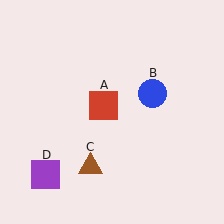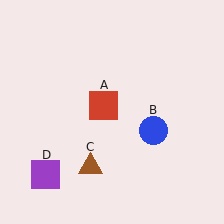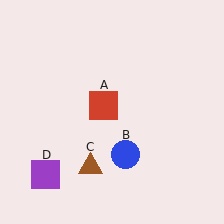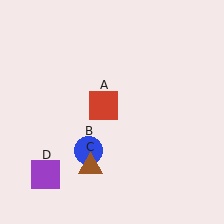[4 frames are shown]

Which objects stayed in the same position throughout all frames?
Red square (object A) and brown triangle (object C) and purple square (object D) remained stationary.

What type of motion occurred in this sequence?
The blue circle (object B) rotated clockwise around the center of the scene.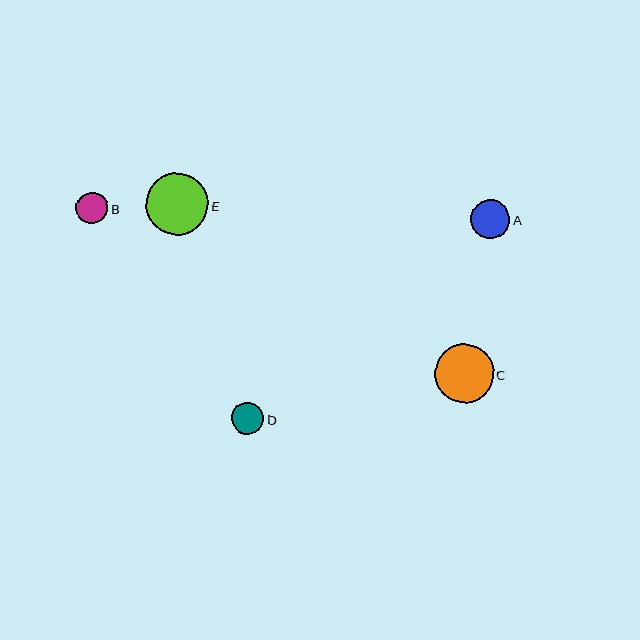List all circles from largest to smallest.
From largest to smallest: E, C, A, D, B.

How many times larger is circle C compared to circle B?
Circle C is approximately 1.9 times the size of circle B.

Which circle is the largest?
Circle E is the largest with a size of approximately 62 pixels.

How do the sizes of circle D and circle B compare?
Circle D and circle B are approximately the same size.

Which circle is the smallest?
Circle B is the smallest with a size of approximately 32 pixels.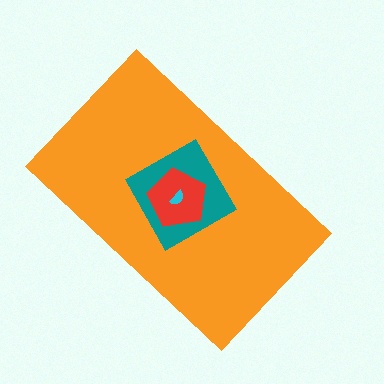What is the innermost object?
The cyan semicircle.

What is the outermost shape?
The orange rectangle.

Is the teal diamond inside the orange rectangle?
Yes.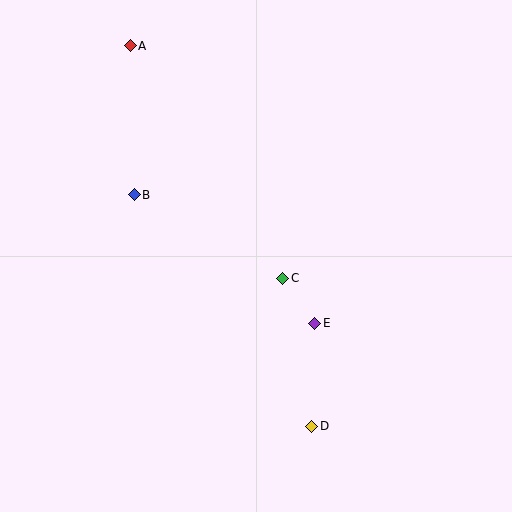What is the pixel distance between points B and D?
The distance between B and D is 291 pixels.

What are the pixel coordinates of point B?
Point B is at (134, 195).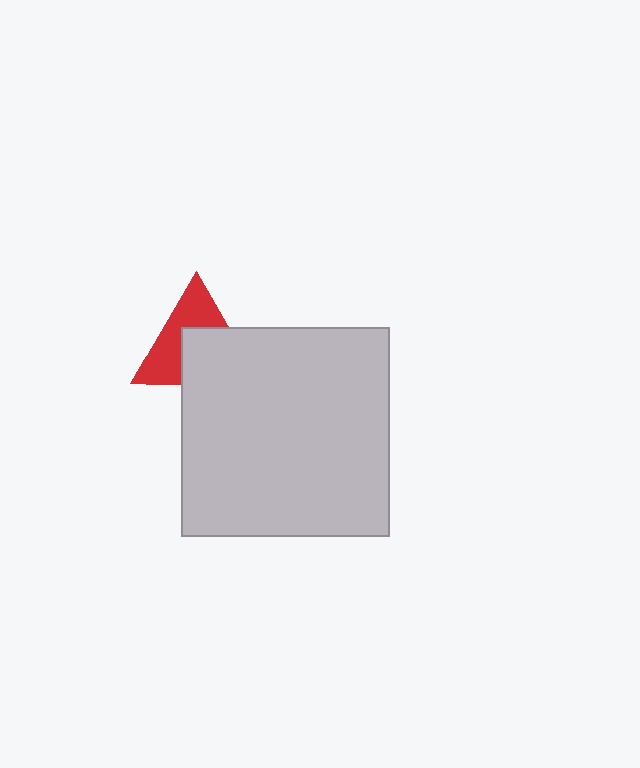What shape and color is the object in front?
The object in front is a light gray square.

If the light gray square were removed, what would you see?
You would see the complete red triangle.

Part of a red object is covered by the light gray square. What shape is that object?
It is a triangle.